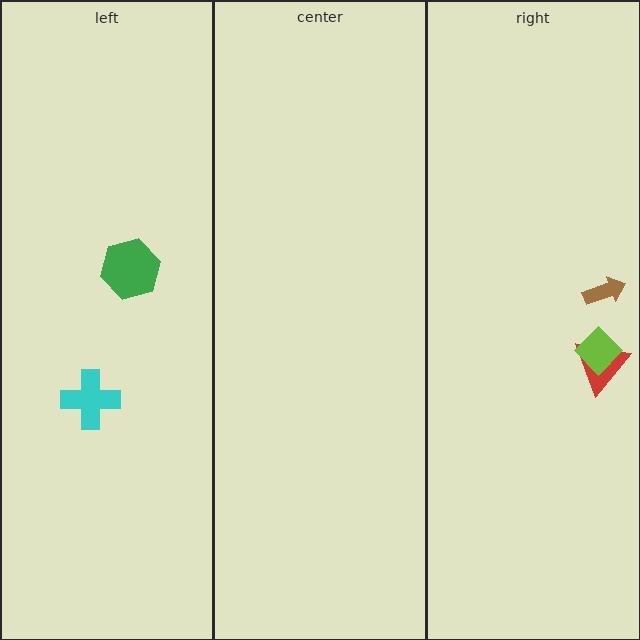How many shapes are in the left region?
2.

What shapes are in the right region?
The red triangle, the brown arrow, the lime diamond.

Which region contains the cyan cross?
The left region.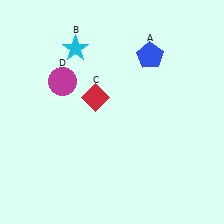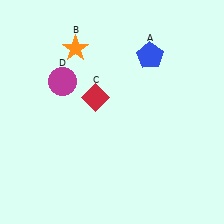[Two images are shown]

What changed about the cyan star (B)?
In Image 1, B is cyan. In Image 2, it changed to orange.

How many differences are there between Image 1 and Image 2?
There is 1 difference between the two images.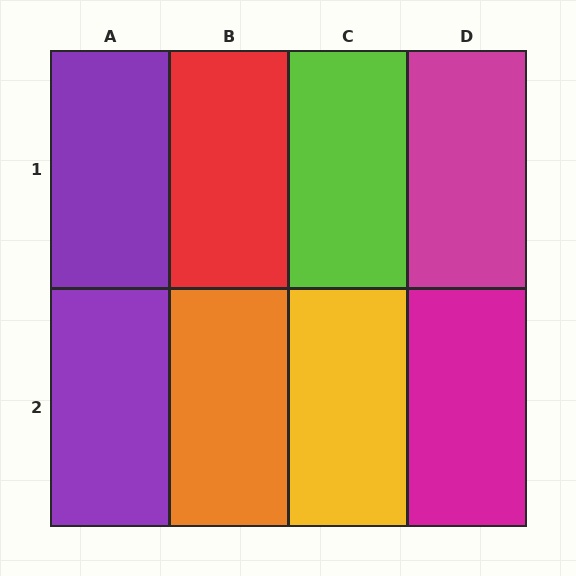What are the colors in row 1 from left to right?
Purple, red, lime, magenta.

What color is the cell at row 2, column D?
Magenta.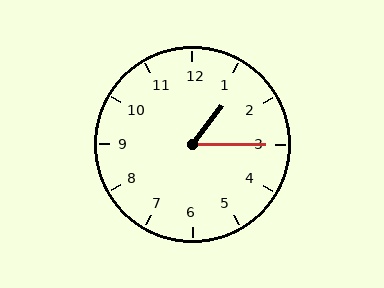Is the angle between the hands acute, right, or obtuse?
It is acute.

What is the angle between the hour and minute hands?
Approximately 52 degrees.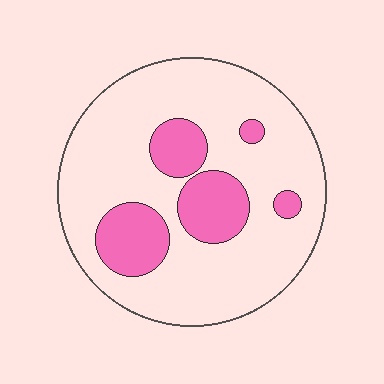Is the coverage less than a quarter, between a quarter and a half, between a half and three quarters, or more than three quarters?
Less than a quarter.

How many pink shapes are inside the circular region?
5.